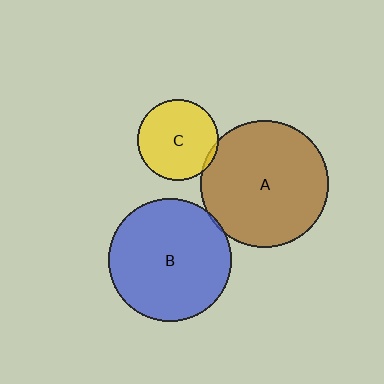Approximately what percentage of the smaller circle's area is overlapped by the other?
Approximately 5%.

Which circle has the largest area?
Circle A (brown).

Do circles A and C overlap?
Yes.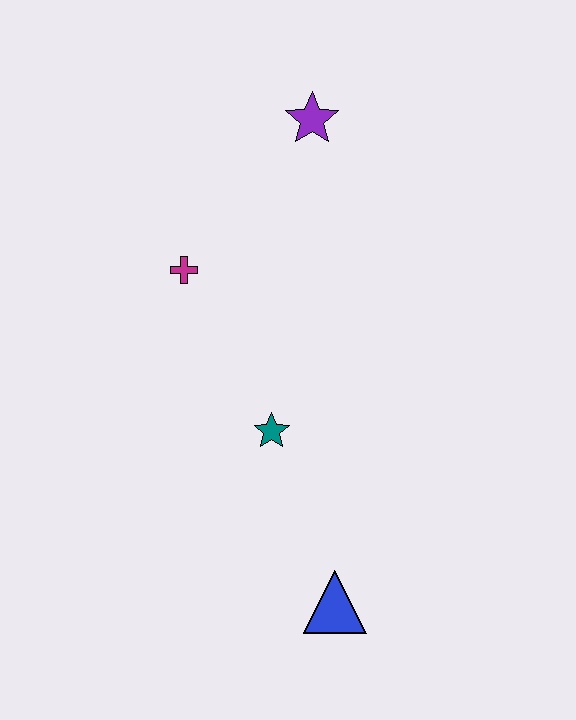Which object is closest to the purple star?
The magenta cross is closest to the purple star.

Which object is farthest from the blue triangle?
The purple star is farthest from the blue triangle.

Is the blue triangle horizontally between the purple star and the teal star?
No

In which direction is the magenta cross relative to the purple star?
The magenta cross is below the purple star.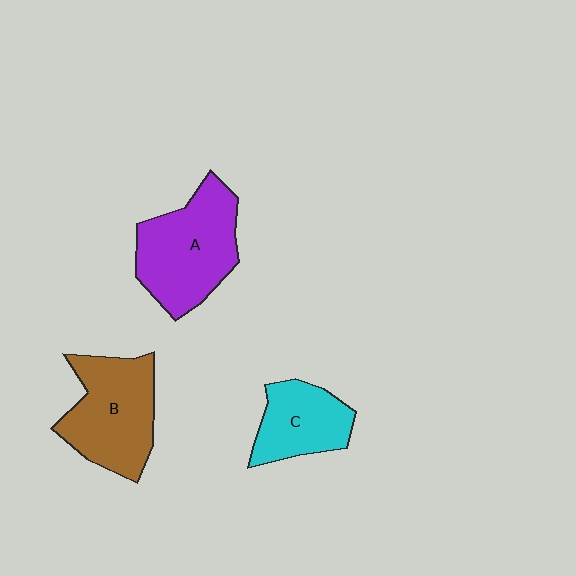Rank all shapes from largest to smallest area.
From largest to smallest: A (purple), B (brown), C (cyan).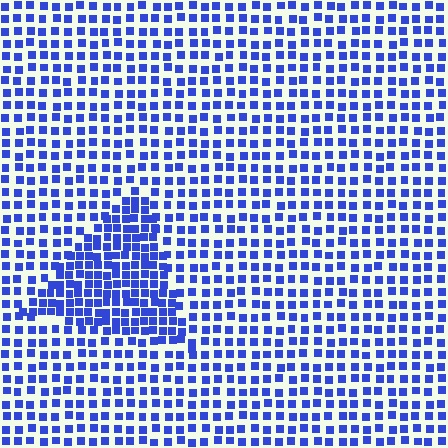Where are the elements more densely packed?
The elements are more densely packed inside the triangle boundary.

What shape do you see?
I see a triangle.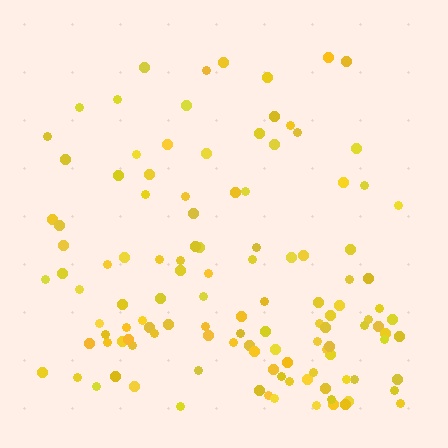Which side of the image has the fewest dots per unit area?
The top.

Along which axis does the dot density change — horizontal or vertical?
Vertical.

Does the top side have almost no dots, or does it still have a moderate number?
Still a moderate number, just noticeably fewer than the bottom.